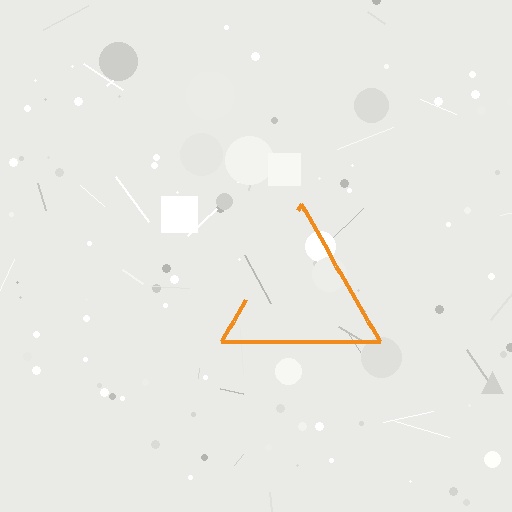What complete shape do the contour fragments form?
The contour fragments form a triangle.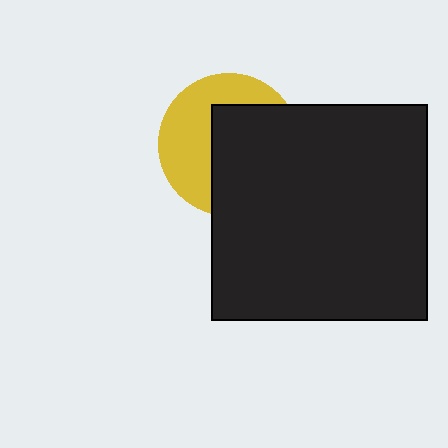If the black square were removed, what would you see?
You would see the complete yellow circle.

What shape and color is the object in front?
The object in front is a black square.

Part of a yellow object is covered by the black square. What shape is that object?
It is a circle.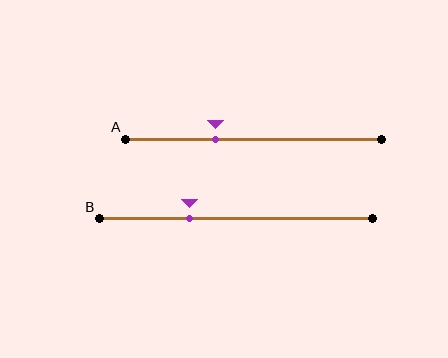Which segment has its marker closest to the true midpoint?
Segment A has its marker closest to the true midpoint.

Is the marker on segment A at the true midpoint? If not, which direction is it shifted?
No, the marker on segment A is shifted to the left by about 15% of the segment length.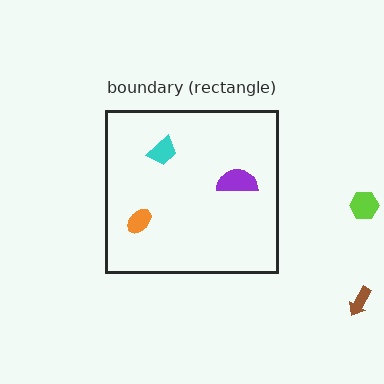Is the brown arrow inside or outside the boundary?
Outside.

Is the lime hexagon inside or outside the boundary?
Outside.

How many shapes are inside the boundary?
3 inside, 2 outside.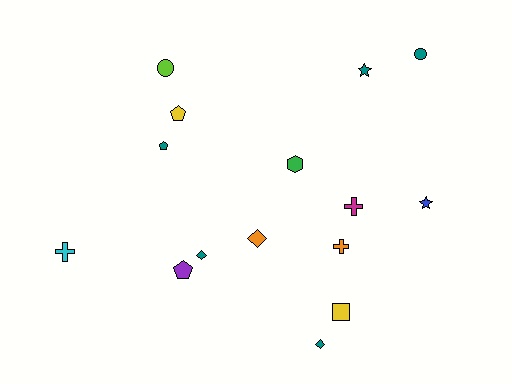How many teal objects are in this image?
There are 5 teal objects.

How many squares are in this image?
There is 1 square.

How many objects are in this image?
There are 15 objects.